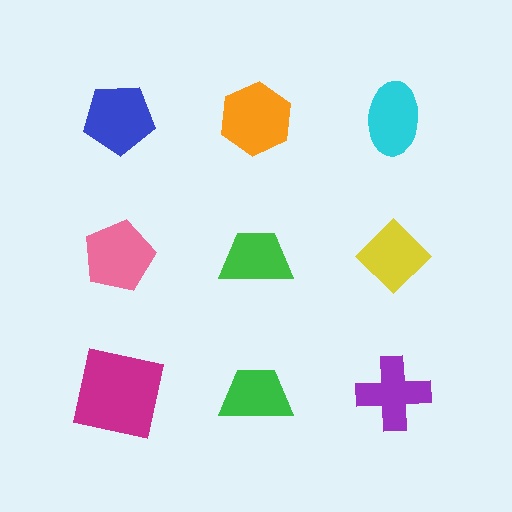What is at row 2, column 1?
A pink pentagon.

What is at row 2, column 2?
A green trapezoid.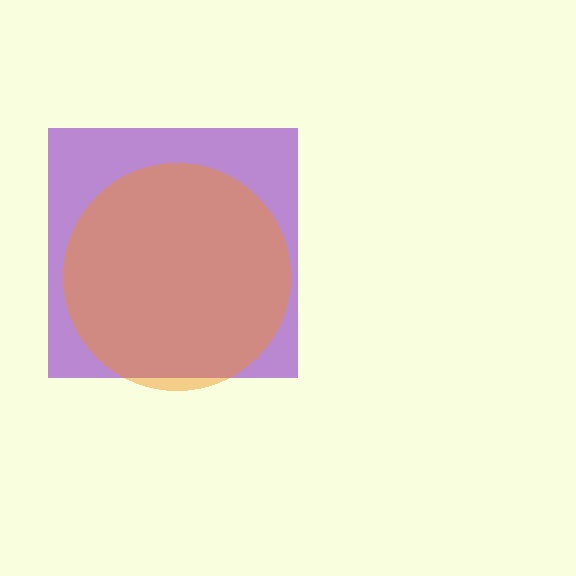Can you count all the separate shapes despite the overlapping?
Yes, there are 2 separate shapes.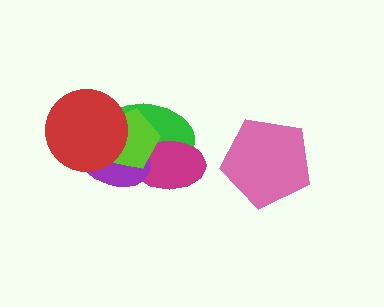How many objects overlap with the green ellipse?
4 objects overlap with the green ellipse.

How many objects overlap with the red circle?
3 objects overlap with the red circle.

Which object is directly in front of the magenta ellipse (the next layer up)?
The purple ellipse is directly in front of the magenta ellipse.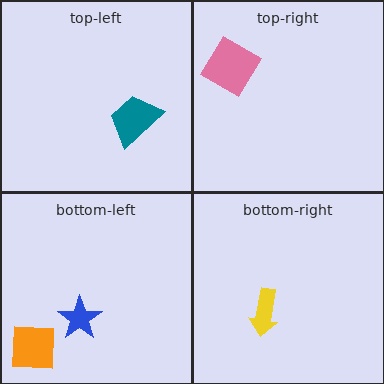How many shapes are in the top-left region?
1.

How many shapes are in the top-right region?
1.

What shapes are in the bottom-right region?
The yellow arrow.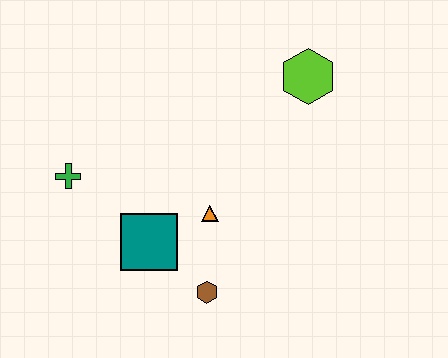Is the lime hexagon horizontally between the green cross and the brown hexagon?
No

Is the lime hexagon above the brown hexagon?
Yes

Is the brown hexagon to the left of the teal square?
No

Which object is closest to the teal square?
The orange triangle is closest to the teal square.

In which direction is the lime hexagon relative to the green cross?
The lime hexagon is to the right of the green cross.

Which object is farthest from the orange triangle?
The lime hexagon is farthest from the orange triangle.